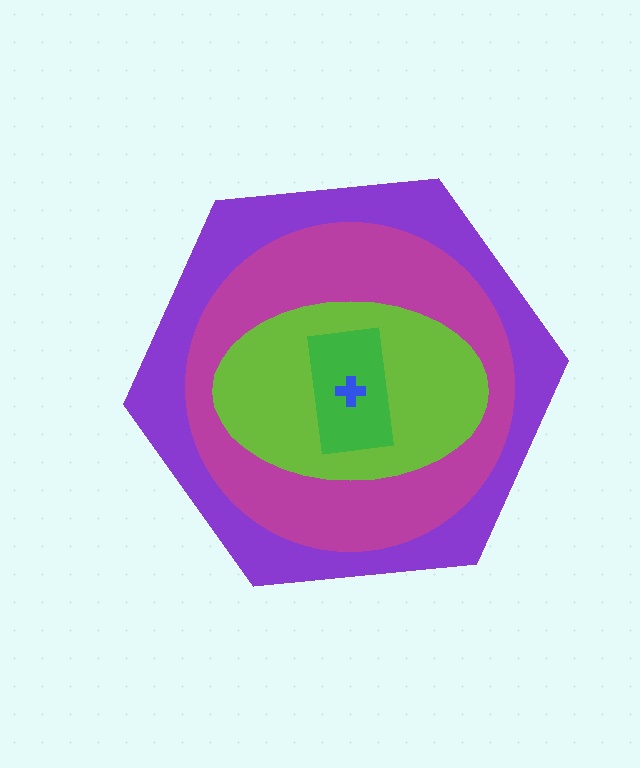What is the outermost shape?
The purple hexagon.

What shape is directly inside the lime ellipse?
The green rectangle.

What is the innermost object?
The blue cross.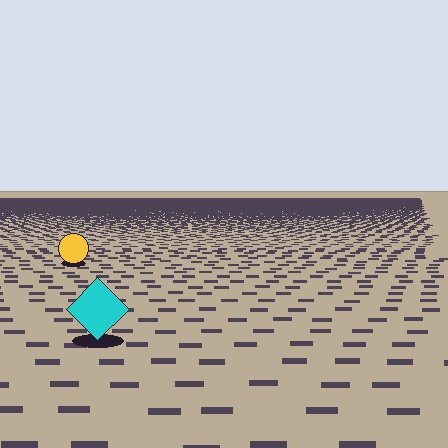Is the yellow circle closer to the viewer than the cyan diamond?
No. The cyan diamond is closer — you can tell from the texture gradient: the ground texture is coarser near it.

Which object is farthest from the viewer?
The yellow circle is farthest from the viewer. It appears smaller and the ground texture around it is denser.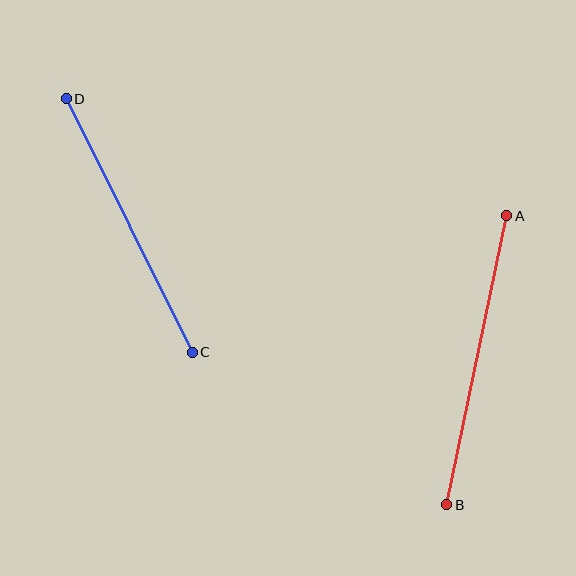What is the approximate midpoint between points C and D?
The midpoint is at approximately (129, 225) pixels.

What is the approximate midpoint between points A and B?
The midpoint is at approximately (477, 360) pixels.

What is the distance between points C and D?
The distance is approximately 283 pixels.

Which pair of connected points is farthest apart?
Points A and B are farthest apart.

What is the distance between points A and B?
The distance is approximately 295 pixels.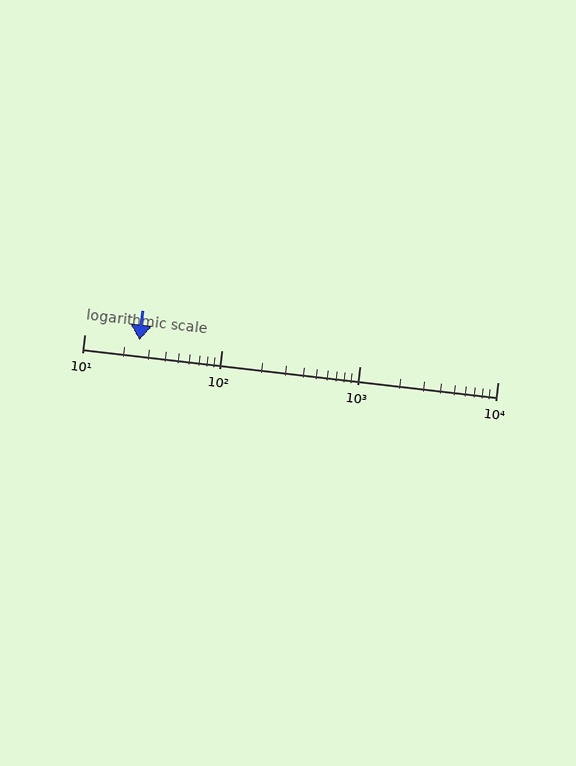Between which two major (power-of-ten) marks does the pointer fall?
The pointer is between 10 and 100.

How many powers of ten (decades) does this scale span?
The scale spans 3 decades, from 10 to 10000.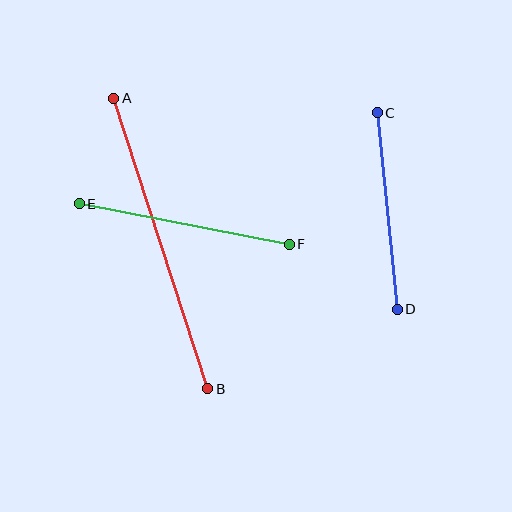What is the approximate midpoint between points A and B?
The midpoint is at approximately (161, 243) pixels.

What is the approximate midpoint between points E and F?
The midpoint is at approximately (184, 224) pixels.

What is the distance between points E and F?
The distance is approximately 214 pixels.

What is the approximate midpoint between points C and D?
The midpoint is at approximately (387, 211) pixels.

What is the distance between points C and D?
The distance is approximately 197 pixels.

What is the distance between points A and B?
The distance is approximately 305 pixels.